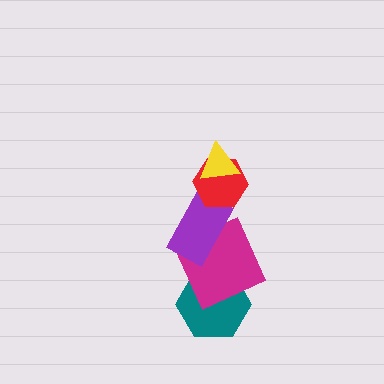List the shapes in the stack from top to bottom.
From top to bottom: the yellow triangle, the red hexagon, the purple rectangle, the magenta square, the teal hexagon.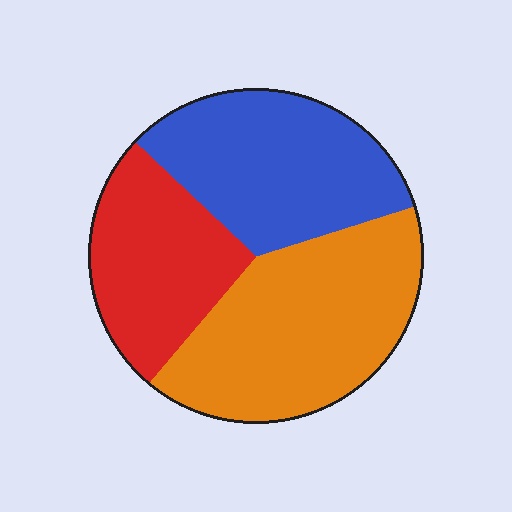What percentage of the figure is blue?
Blue covers about 35% of the figure.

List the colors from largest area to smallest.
From largest to smallest: orange, blue, red.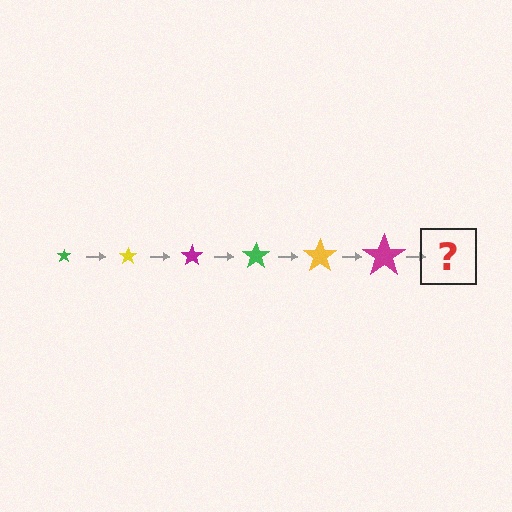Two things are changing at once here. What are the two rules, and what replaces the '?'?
The two rules are that the star grows larger each step and the color cycles through green, yellow, and magenta. The '?' should be a green star, larger than the previous one.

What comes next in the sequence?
The next element should be a green star, larger than the previous one.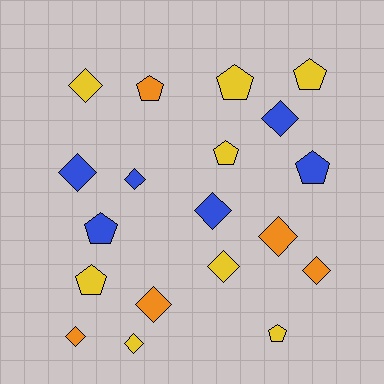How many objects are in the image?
There are 19 objects.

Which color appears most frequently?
Yellow, with 8 objects.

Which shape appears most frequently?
Diamond, with 11 objects.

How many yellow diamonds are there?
There are 3 yellow diamonds.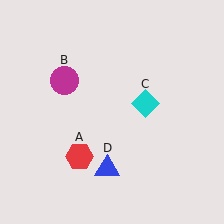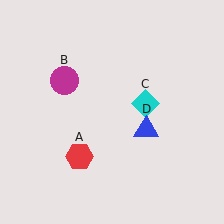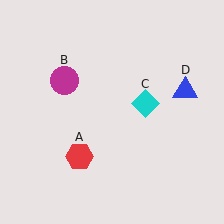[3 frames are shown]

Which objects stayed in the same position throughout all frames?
Red hexagon (object A) and magenta circle (object B) and cyan diamond (object C) remained stationary.